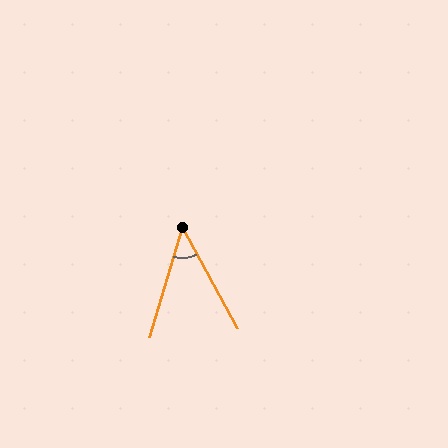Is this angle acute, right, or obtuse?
It is acute.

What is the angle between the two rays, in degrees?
Approximately 45 degrees.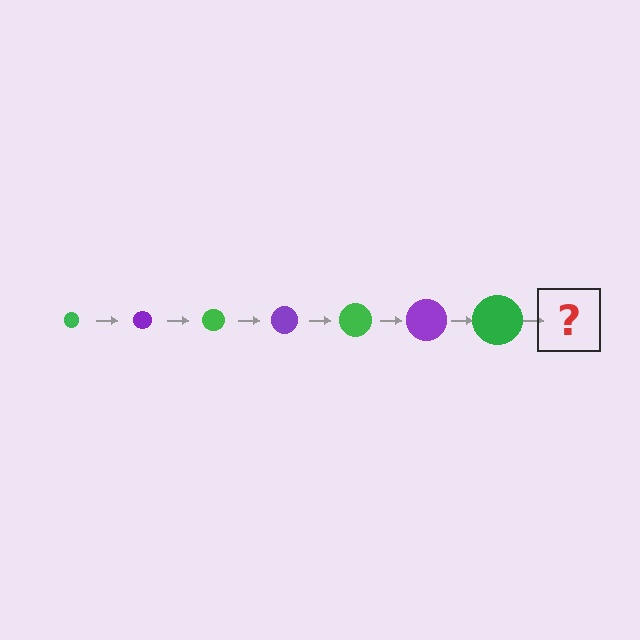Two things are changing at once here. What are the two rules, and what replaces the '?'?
The two rules are that the circle grows larger each step and the color cycles through green and purple. The '?' should be a purple circle, larger than the previous one.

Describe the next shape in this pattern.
It should be a purple circle, larger than the previous one.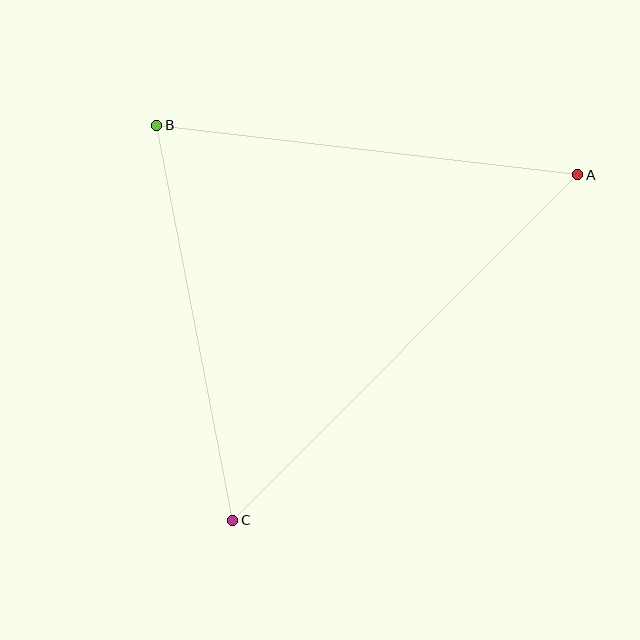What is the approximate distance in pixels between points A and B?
The distance between A and B is approximately 424 pixels.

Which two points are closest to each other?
Points B and C are closest to each other.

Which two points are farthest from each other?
Points A and C are farthest from each other.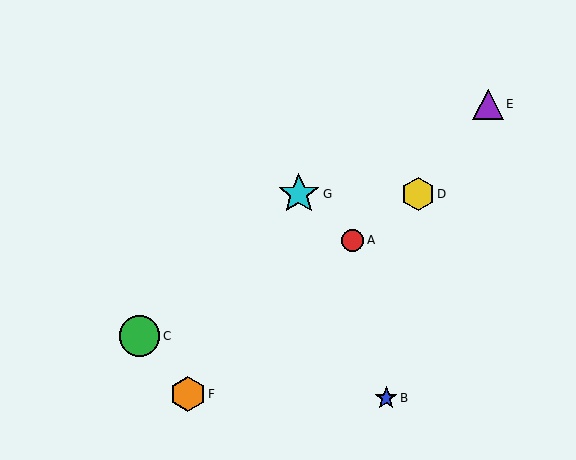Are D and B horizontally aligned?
No, D is at y≈194 and B is at y≈398.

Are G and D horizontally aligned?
Yes, both are at y≈194.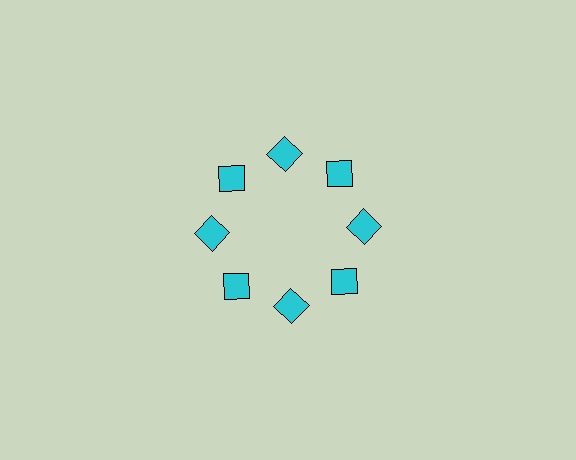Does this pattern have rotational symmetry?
Yes, this pattern has 8-fold rotational symmetry. It looks the same after rotating 45 degrees around the center.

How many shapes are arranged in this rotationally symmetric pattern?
There are 8 shapes, arranged in 8 groups of 1.